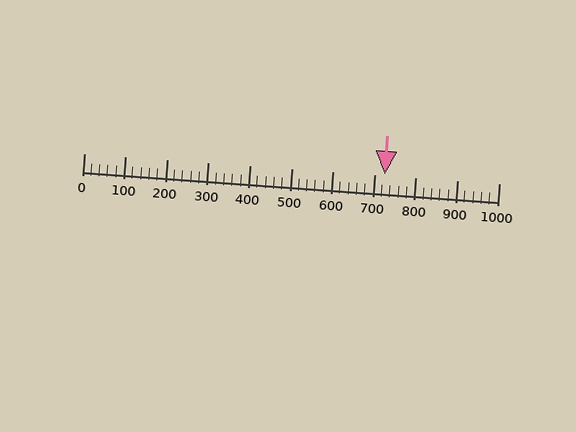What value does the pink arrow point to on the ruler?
The pink arrow points to approximately 724.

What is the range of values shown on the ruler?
The ruler shows values from 0 to 1000.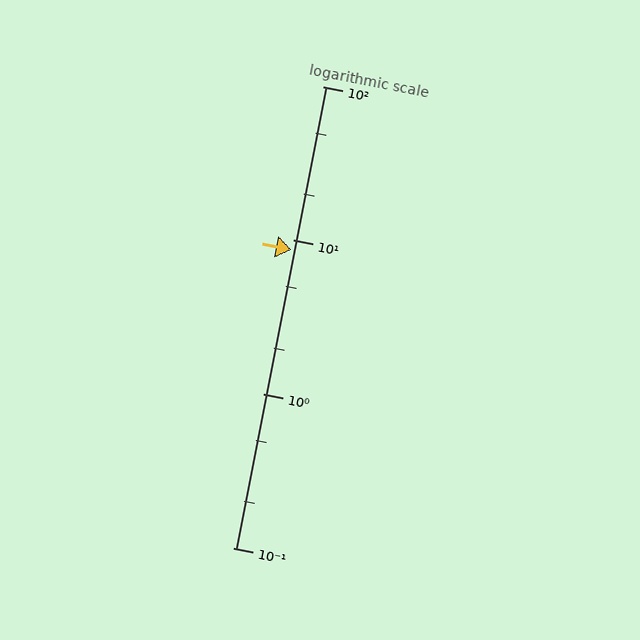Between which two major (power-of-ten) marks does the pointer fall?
The pointer is between 1 and 10.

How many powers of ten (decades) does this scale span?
The scale spans 3 decades, from 0.1 to 100.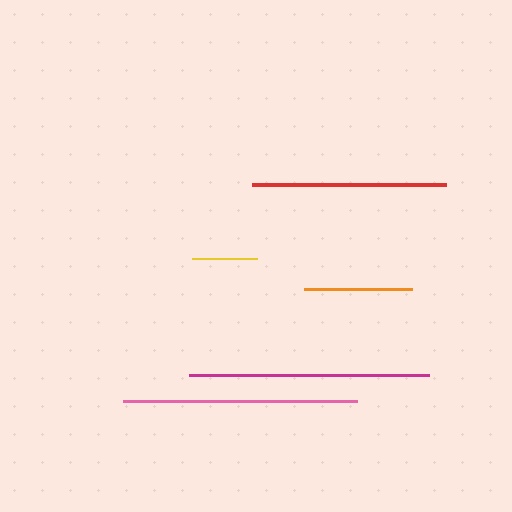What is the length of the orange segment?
The orange segment is approximately 108 pixels long.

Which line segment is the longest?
The magenta line is the longest at approximately 240 pixels.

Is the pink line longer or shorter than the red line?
The pink line is longer than the red line.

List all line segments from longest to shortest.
From longest to shortest: magenta, pink, red, orange, yellow.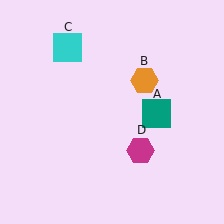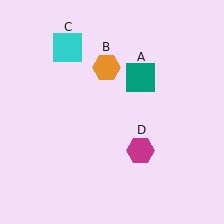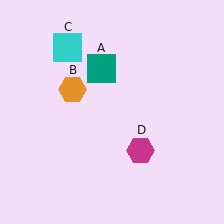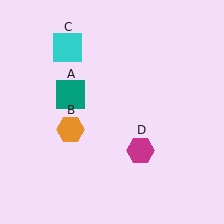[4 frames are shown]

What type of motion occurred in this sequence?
The teal square (object A), orange hexagon (object B) rotated counterclockwise around the center of the scene.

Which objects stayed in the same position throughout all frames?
Cyan square (object C) and magenta hexagon (object D) remained stationary.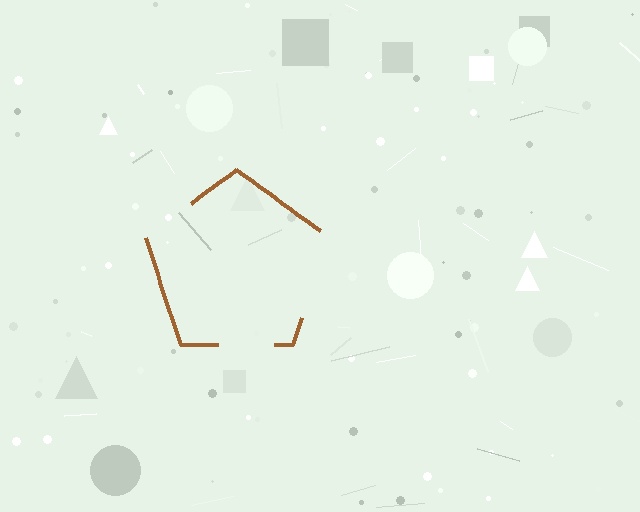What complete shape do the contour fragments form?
The contour fragments form a pentagon.